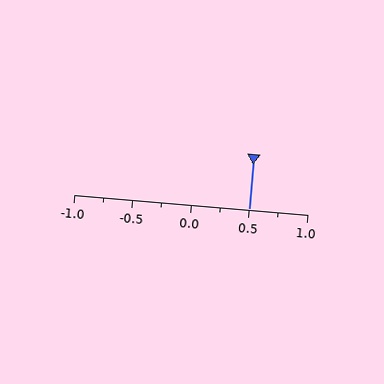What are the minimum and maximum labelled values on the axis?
The axis runs from -1.0 to 1.0.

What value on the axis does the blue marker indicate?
The marker indicates approximately 0.5.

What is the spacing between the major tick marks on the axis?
The major ticks are spaced 0.5 apart.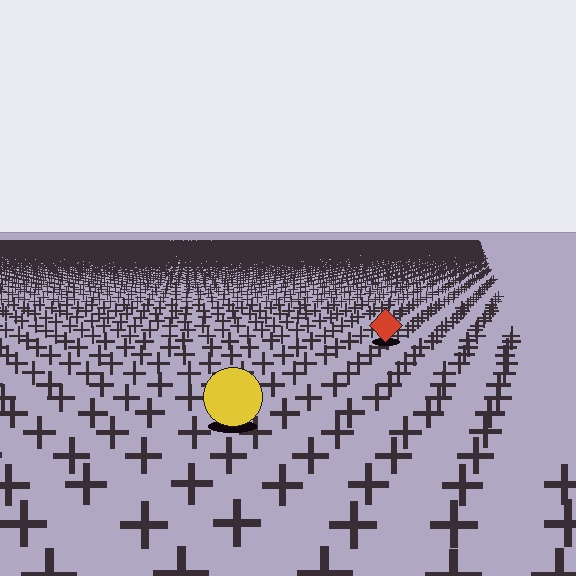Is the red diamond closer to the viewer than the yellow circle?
No. The yellow circle is closer — you can tell from the texture gradient: the ground texture is coarser near it.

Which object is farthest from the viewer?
The red diamond is farthest from the viewer. It appears smaller and the ground texture around it is denser.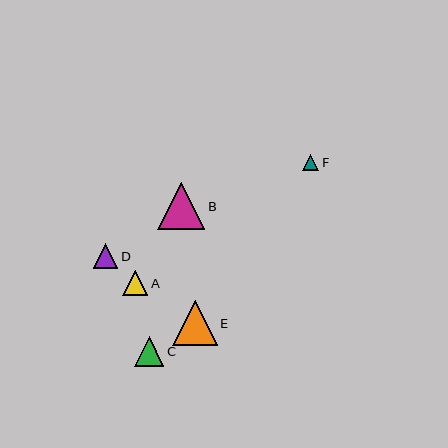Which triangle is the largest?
Triangle B is the largest with a size of approximately 47 pixels.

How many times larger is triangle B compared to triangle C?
Triangle B is approximately 1.6 times the size of triangle C.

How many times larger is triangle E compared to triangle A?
Triangle E is approximately 1.8 times the size of triangle A.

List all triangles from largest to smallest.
From largest to smallest: B, E, C, A, D, F.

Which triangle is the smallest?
Triangle F is the smallest with a size of approximately 16 pixels.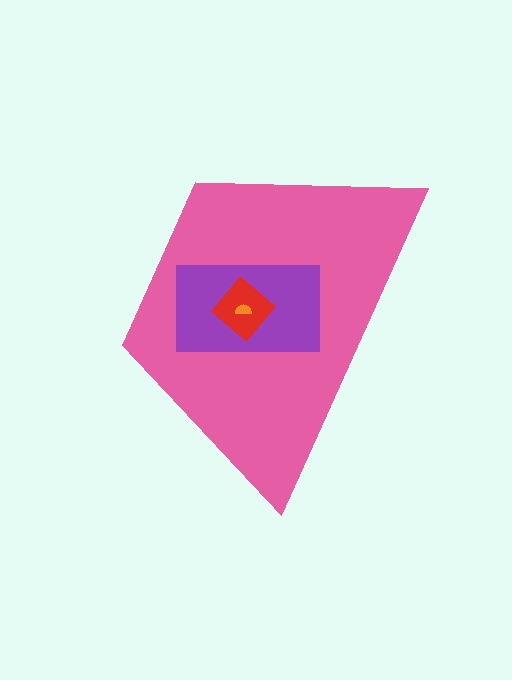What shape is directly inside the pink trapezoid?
The purple rectangle.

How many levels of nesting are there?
4.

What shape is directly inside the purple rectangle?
The red diamond.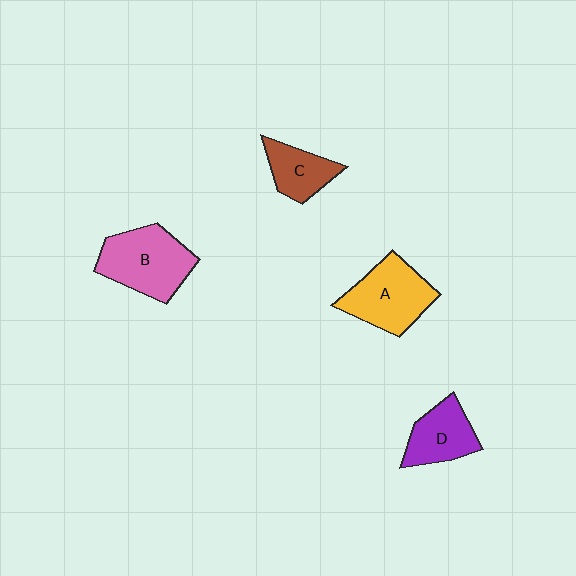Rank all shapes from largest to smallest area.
From largest to smallest: B (pink), A (yellow), D (purple), C (brown).